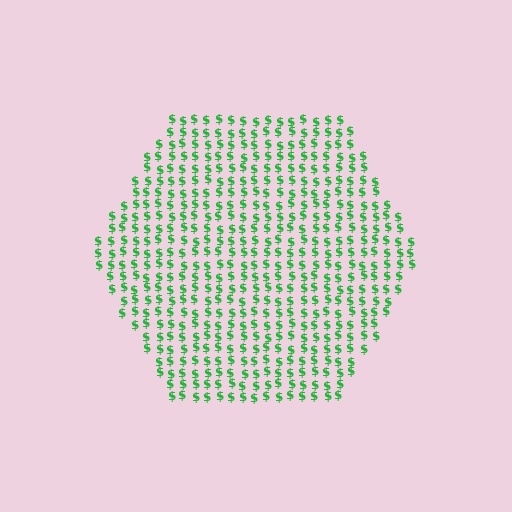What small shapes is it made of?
It is made of small dollar signs.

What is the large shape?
The large shape is a hexagon.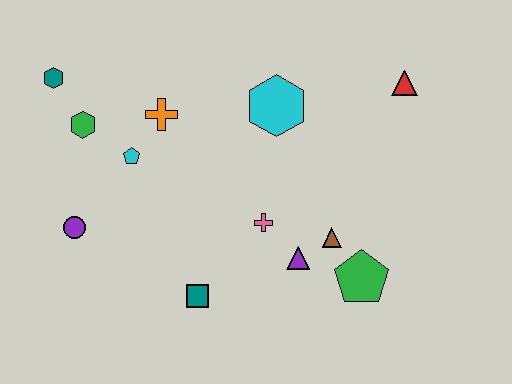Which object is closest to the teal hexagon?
The green hexagon is closest to the teal hexagon.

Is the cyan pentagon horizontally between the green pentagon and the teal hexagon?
Yes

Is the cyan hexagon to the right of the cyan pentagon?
Yes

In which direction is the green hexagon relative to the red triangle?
The green hexagon is to the left of the red triangle.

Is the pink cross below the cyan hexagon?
Yes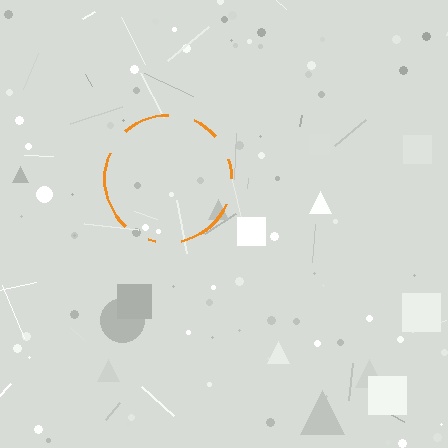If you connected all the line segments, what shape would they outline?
They would outline a circle.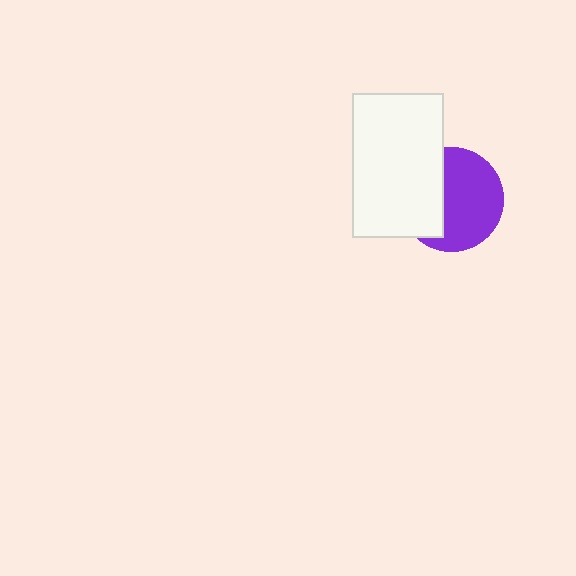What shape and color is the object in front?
The object in front is a white rectangle.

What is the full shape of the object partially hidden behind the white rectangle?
The partially hidden object is a purple circle.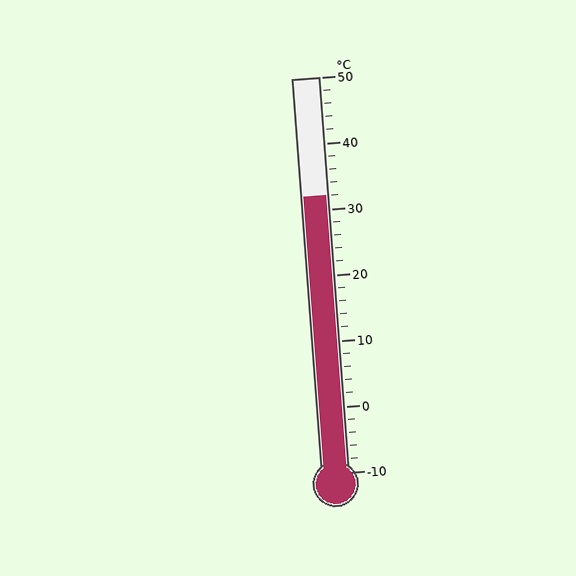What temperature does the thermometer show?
The thermometer shows approximately 32°C.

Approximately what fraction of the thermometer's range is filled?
The thermometer is filled to approximately 70% of its range.